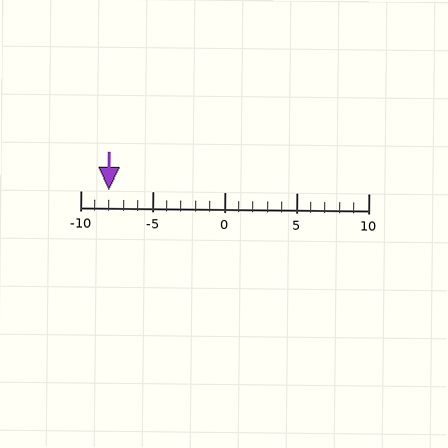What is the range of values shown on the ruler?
The ruler shows values from -10 to 10.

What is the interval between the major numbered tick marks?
The major tick marks are spaced 5 units apart.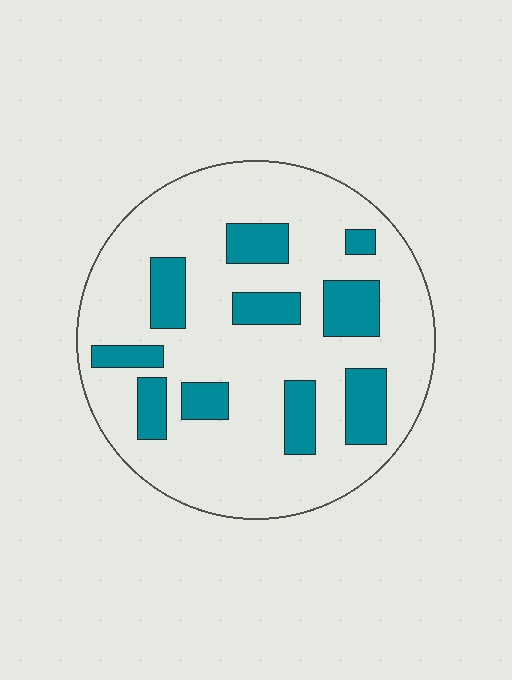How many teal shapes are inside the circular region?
10.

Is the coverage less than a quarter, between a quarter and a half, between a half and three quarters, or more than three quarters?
Less than a quarter.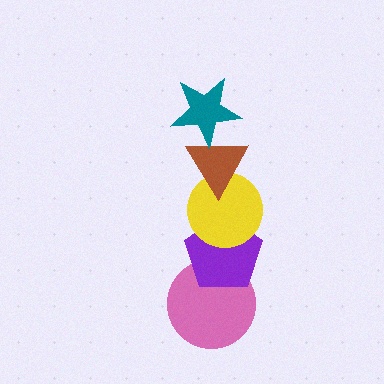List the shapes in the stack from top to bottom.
From top to bottom: the teal star, the brown triangle, the yellow circle, the purple pentagon, the pink circle.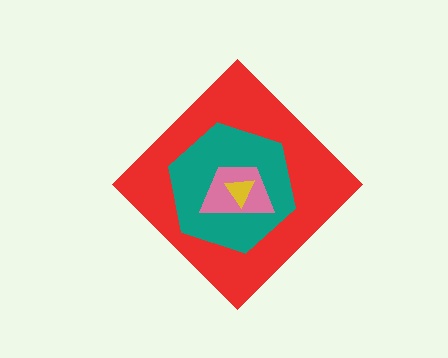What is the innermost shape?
The yellow triangle.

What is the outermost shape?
The red diamond.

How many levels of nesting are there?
4.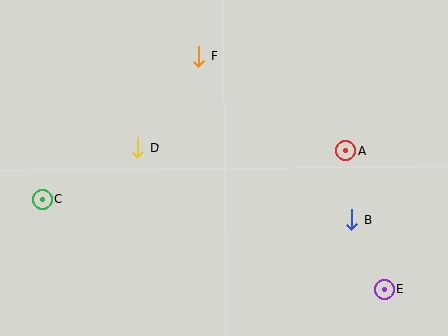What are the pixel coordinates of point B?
Point B is at (352, 220).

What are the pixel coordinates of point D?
Point D is at (137, 147).